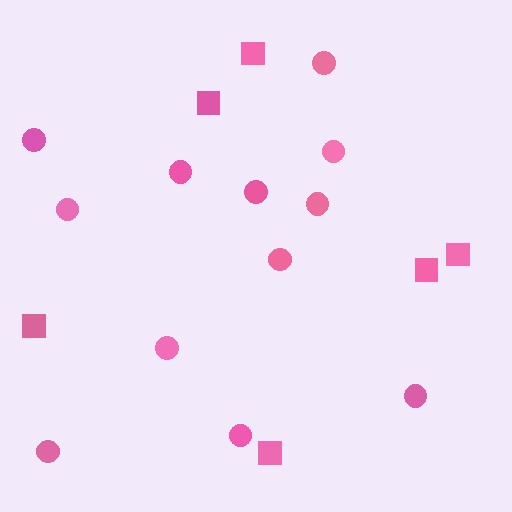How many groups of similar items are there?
There are 2 groups: one group of squares (6) and one group of circles (12).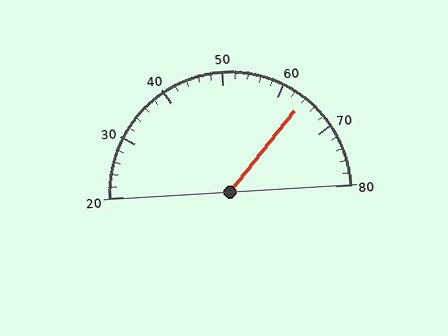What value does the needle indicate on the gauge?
The needle indicates approximately 64.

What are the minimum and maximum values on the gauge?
The gauge ranges from 20 to 80.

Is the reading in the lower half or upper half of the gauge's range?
The reading is in the upper half of the range (20 to 80).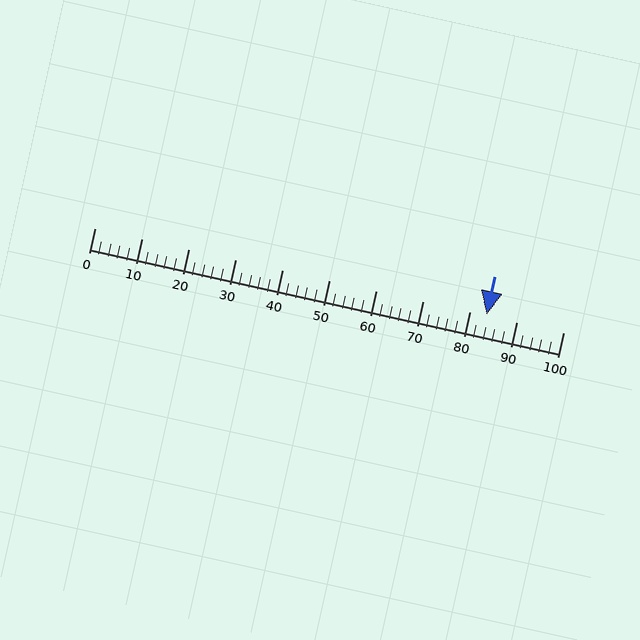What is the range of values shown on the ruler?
The ruler shows values from 0 to 100.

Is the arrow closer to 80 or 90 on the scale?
The arrow is closer to 80.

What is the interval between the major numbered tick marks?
The major tick marks are spaced 10 units apart.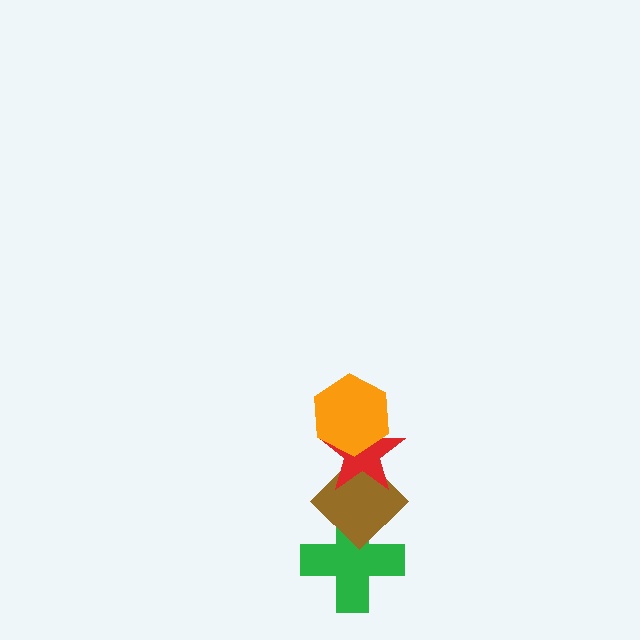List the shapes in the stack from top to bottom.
From top to bottom: the orange hexagon, the red star, the brown diamond, the green cross.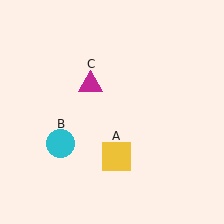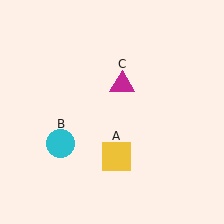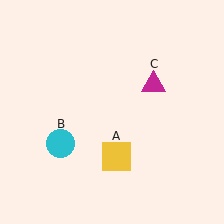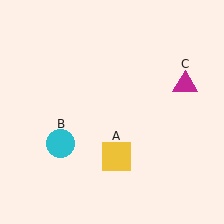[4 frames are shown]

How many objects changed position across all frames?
1 object changed position: magenta triangle (object C).